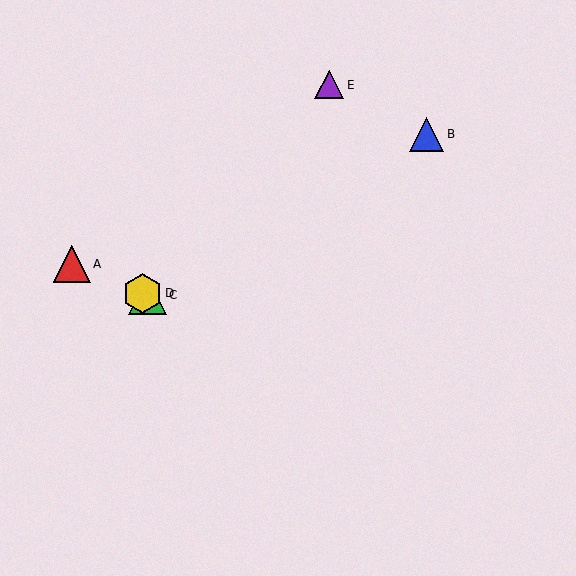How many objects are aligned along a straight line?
3 objects (A, C, D) are aligned along a straight line.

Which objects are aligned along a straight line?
Objects A, C, D are aligned along a straight line.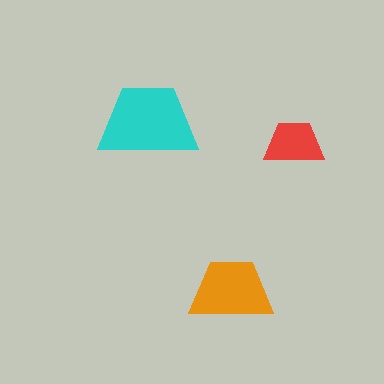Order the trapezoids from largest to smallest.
the cyan one, the orange one, the red one.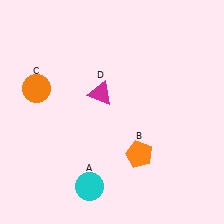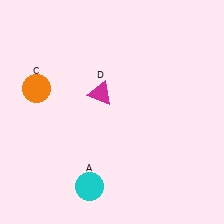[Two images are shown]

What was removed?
The orange pentagon (B) was removed in Image 2.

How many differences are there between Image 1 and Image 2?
There is 1 difference between the two images.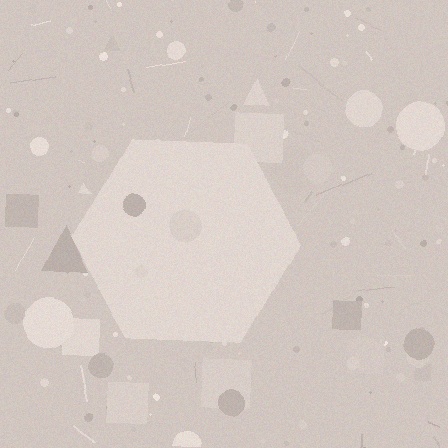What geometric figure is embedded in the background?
A hexagon is embedded in the background.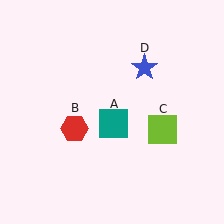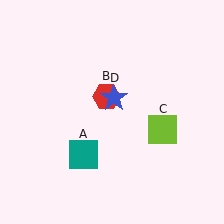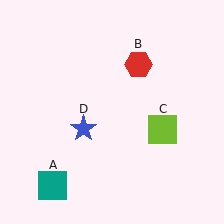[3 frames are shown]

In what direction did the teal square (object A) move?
The teal square (object A) moved down and to the left.